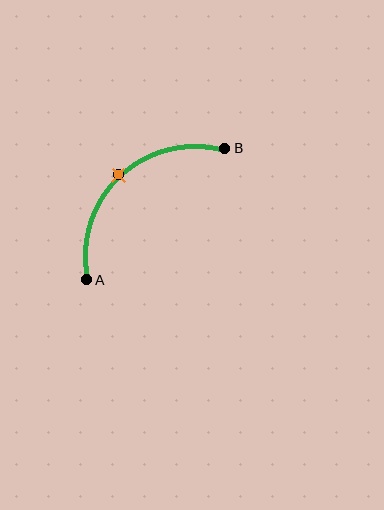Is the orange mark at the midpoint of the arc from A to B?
Yes. The orange mark lies on the arc at equal arc-length from both A and B — it is the arc midpoint.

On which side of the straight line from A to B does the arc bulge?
The arc bulges above and to the left of the straight line connecting A and B.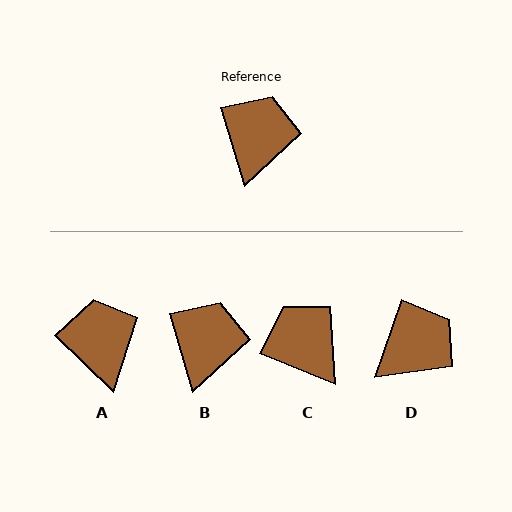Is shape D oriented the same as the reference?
No, it is off by about 35 degrees.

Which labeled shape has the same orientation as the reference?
B.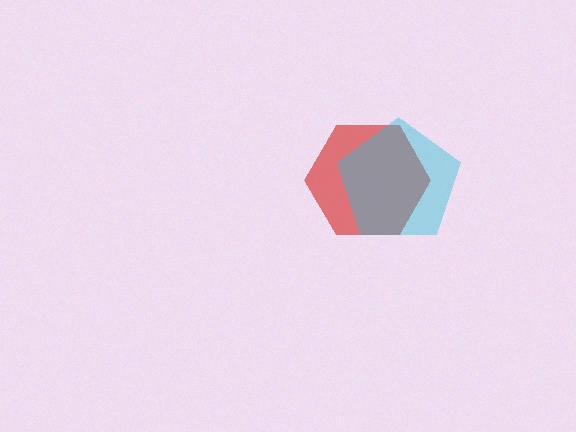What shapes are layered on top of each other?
The layered shapes are: a red hexagon, a cyan pentagon.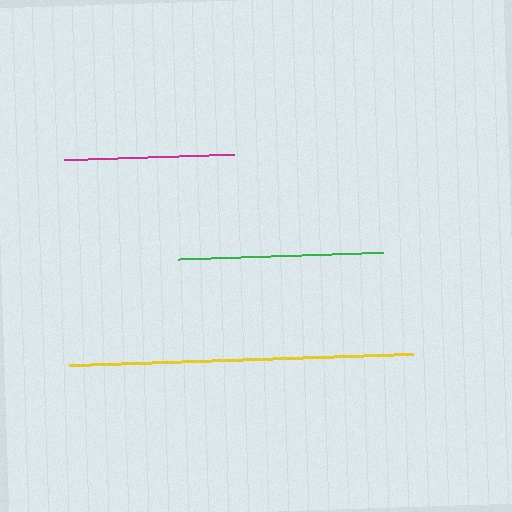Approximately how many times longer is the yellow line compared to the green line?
The yellow line is approximately 1.7 times the length of the green line.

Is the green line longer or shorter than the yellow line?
The yellow line is longer than the green line.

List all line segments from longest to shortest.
From longest to shortest: yellow, green, magenta.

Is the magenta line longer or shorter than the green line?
The green line is longer than the magenta line.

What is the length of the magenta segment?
The magenta segment is approximately 171 pixels long.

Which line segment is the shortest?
The magenta line is the shortest at approximately 171 pixels.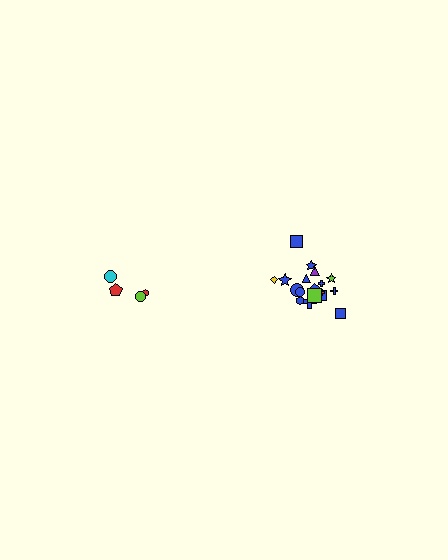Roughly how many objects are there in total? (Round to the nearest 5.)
Roughly 20 objects in total.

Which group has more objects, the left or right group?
The right group.